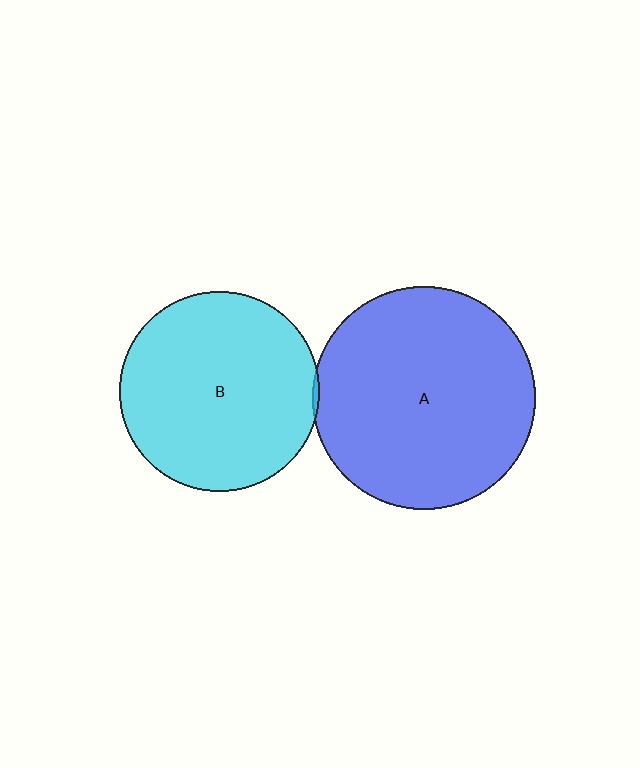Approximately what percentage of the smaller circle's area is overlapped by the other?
Approximately 5%.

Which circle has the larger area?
Circle A (blue).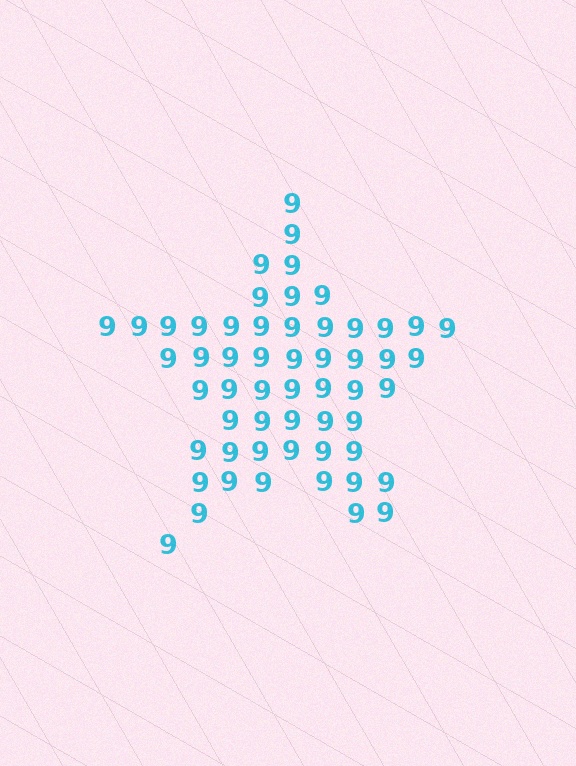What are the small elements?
The small elements are digit 9's.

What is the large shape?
The large shape is a star.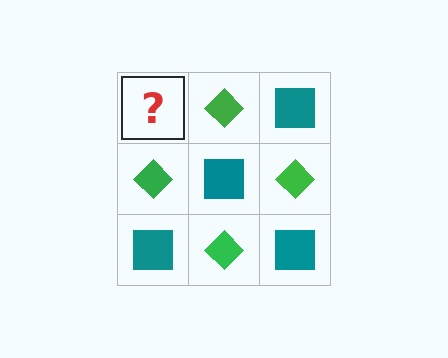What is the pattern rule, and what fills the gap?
The rule is that it alternates teal square and green diamond in a checkerboard pattern. The gap should be filled with a teal square.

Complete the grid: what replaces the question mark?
The question mark should be replaced with a teal square.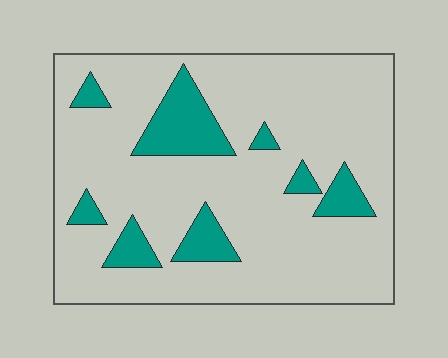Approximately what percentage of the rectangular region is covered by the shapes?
Approximately 15%.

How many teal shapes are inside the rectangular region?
8.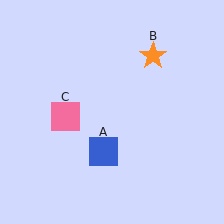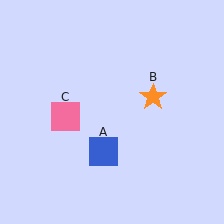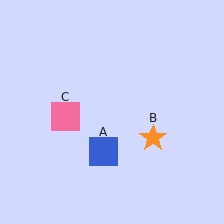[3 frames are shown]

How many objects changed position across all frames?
1 object changed position: orange star (object B).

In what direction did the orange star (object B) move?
The orange star (object B) moved down.